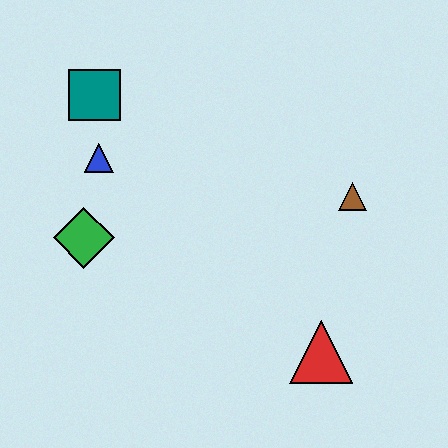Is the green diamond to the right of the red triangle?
No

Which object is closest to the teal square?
The blue triangle is closest to the teal square.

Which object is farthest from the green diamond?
The brown triangle is farthest from the green diamond.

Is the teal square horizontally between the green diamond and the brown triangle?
Yes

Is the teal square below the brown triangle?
No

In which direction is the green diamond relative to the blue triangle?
The green diamond is below the blue triangle.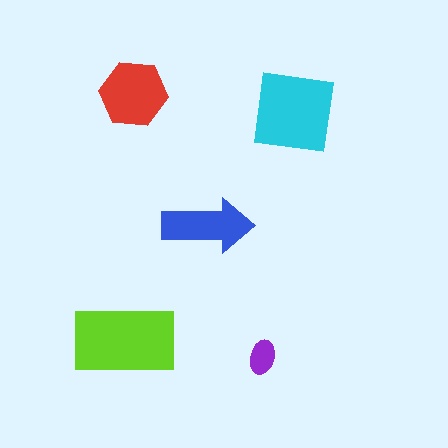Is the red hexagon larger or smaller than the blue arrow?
Larger.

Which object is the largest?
The lime rectangle.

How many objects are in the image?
There are 5 objects in the image.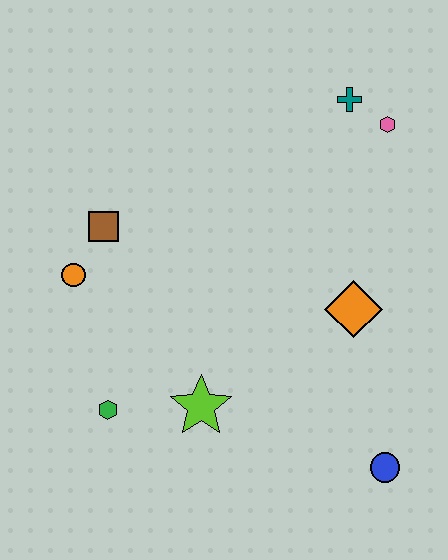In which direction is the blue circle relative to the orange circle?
The blue circle is to the right of the orange circle.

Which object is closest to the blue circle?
The orange diamond is closest to the blue circle.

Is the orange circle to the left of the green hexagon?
Yes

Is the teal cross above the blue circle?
Yes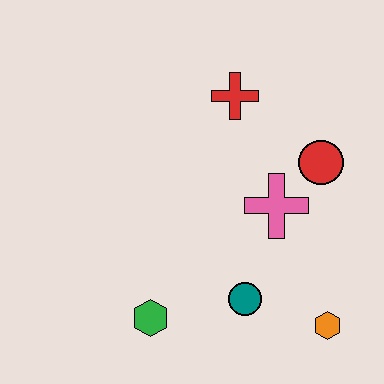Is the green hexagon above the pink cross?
No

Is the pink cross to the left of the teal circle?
No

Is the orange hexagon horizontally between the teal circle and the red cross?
No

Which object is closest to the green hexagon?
The teal circle is closest to the green hexagon.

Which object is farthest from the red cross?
The orange hexagon is farthest from the red cross.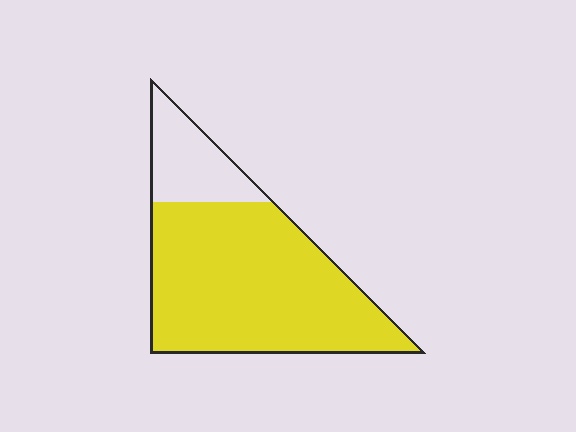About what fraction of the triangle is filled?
About four fifths (4/5).